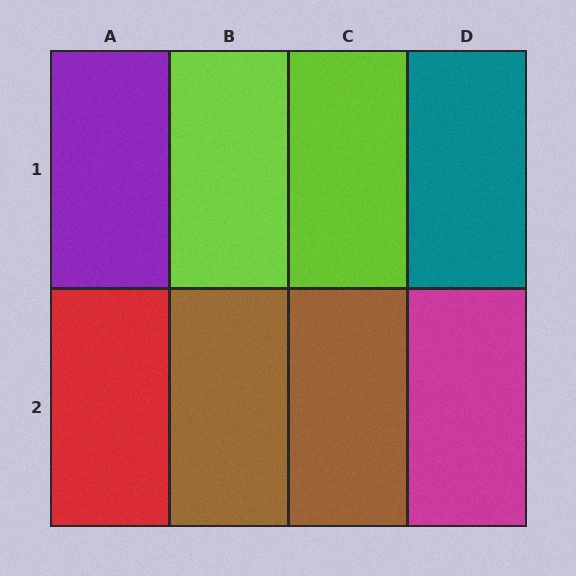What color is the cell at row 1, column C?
Lime.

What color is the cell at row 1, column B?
Lime.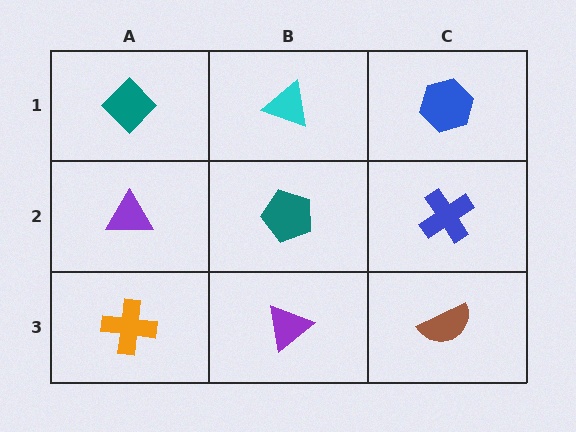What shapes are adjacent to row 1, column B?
A teal pentagon (row 2, column B), a teal diamond (row 1, column A), a blue hexagon (row 1, column C).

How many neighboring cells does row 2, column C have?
3.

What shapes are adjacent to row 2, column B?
A cyan triangle (row 1, column B), a purple triangle (row 3, column B), a purple triangle (row 2, column A), a blue cross (row 2, column C).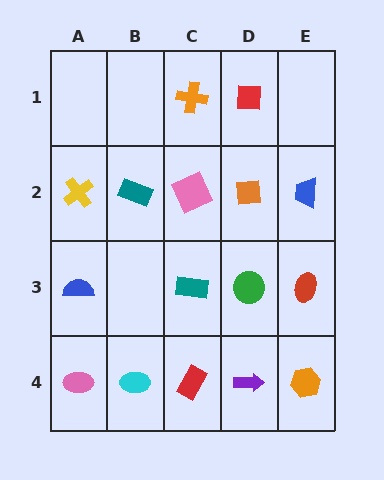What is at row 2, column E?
A blue trapezoid.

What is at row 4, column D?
A purple arrow.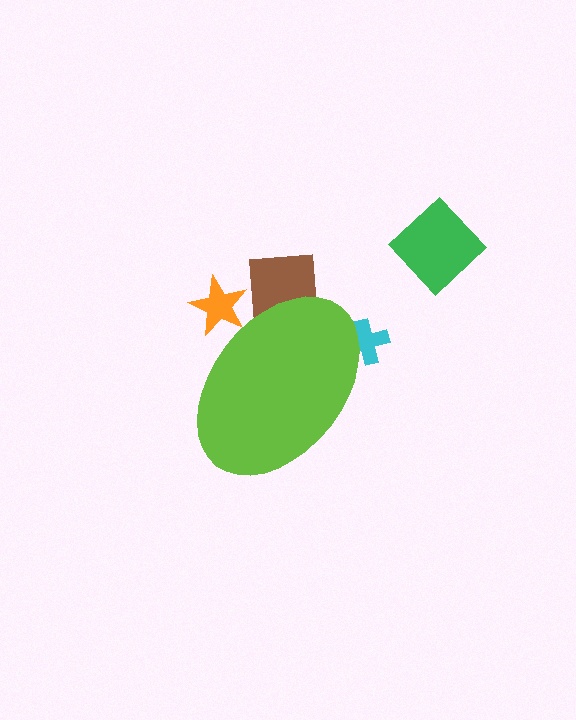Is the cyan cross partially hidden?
Yes, the cyan cross is partially hidden behind the lime ellipse.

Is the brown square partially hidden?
Yes, the brown square is partially hidden behind the lime ellipse.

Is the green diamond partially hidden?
No, the green diamond is fully visible.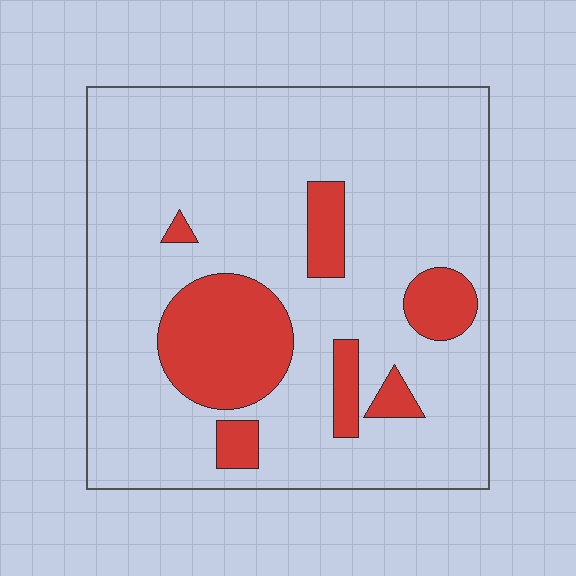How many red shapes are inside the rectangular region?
7.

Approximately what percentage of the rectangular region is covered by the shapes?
Approximately 20%.